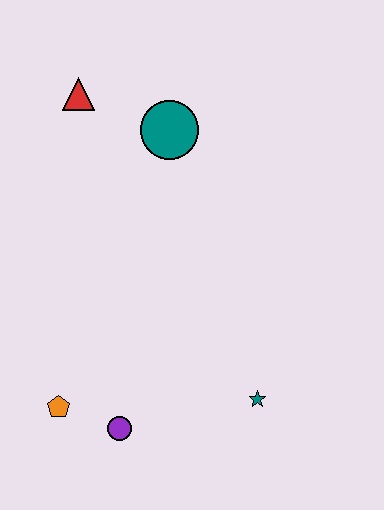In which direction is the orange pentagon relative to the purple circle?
The orange pentagon is to the left of the purple circle.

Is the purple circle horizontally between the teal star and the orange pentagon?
Yes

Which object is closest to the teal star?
The purple circle is closest to the teal star.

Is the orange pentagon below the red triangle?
Yes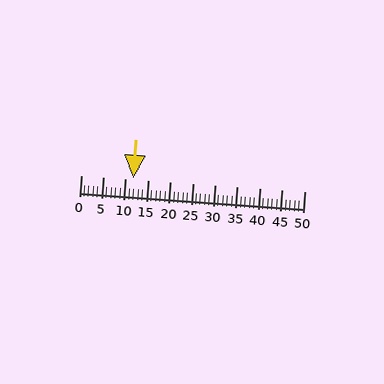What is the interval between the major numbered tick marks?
The major tick marks are spaced 5 units apart.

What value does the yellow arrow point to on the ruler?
The yellow arrow points to approximately 12.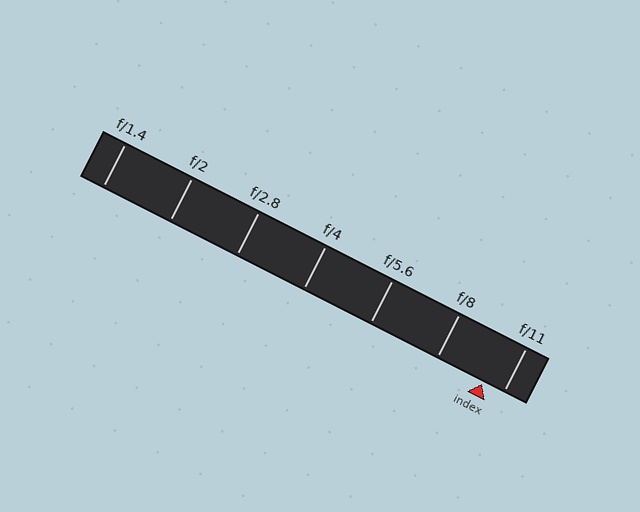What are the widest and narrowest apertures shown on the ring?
The widest aperture shown is f/1.4 and the narrowest is f/11.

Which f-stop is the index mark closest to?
The index mark is closest to f/11.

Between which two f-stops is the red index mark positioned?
The index mark is between f/8 and f/11.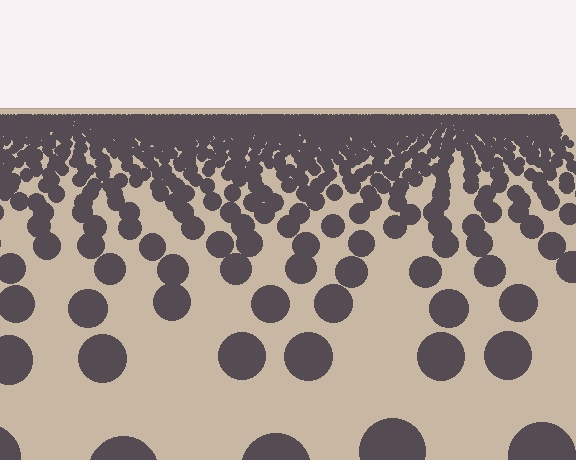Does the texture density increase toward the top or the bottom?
Density increases toward the top.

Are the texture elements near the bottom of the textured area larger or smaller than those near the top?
Larger. Near the bottom, elements are closer to the viewer and appear at a bigger on-screen size.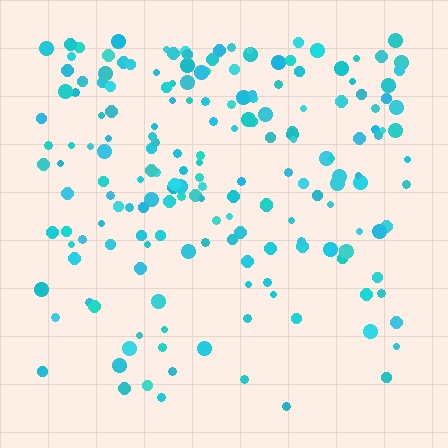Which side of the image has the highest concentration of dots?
The top.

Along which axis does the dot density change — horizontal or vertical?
Vertical.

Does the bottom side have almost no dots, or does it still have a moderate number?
Still a moderate number, just noticeably fewer than the top.